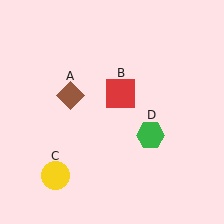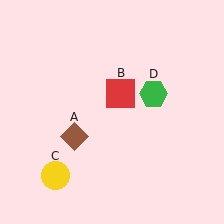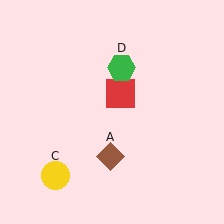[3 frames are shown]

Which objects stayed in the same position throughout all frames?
Red square (object B) and yellow circle (object C) remained stationary.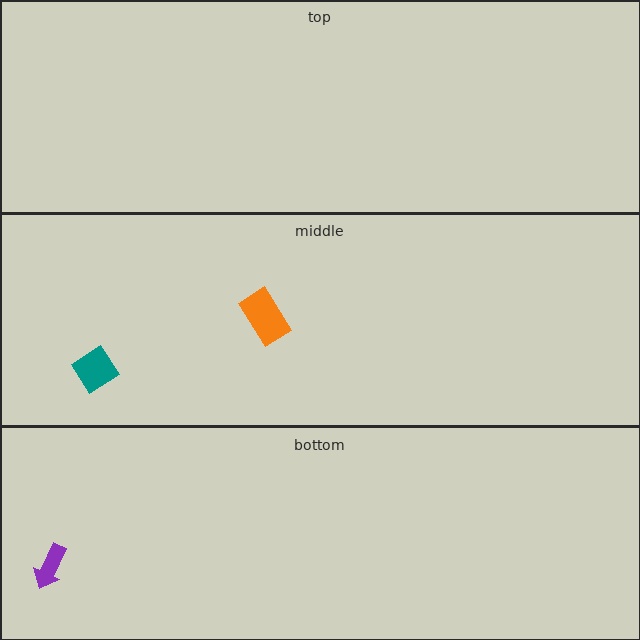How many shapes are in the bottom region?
1.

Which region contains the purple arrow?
The bottom region.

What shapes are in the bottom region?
The purple arrow.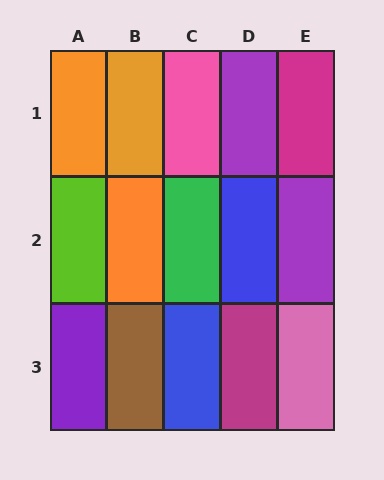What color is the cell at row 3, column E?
Pink.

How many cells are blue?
2 cells are blue.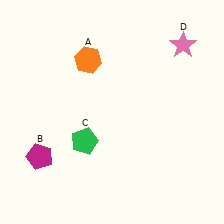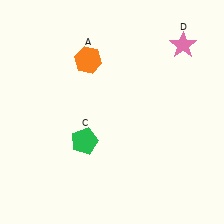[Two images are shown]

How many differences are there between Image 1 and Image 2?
There is 1 difference between the two images.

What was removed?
The magenta pentagon (B) was removed in Image 2.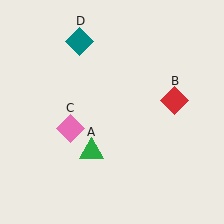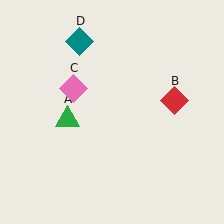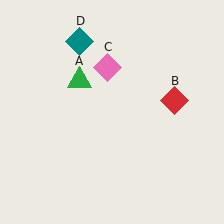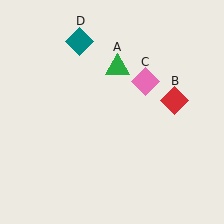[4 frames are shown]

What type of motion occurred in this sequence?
The green triangle (object A), pink diamond (object C) rotated clockwise around the center of the scene.